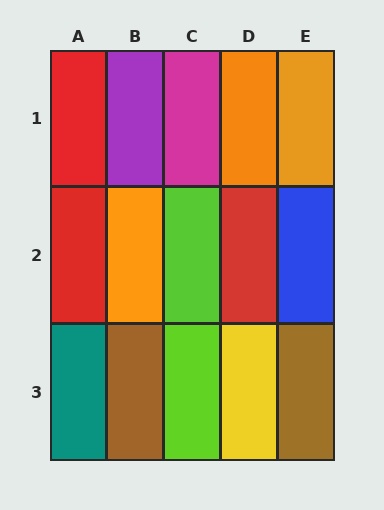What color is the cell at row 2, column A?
Red.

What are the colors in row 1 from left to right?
Red, purple, magenta, orange, orange.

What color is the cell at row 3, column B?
Brown.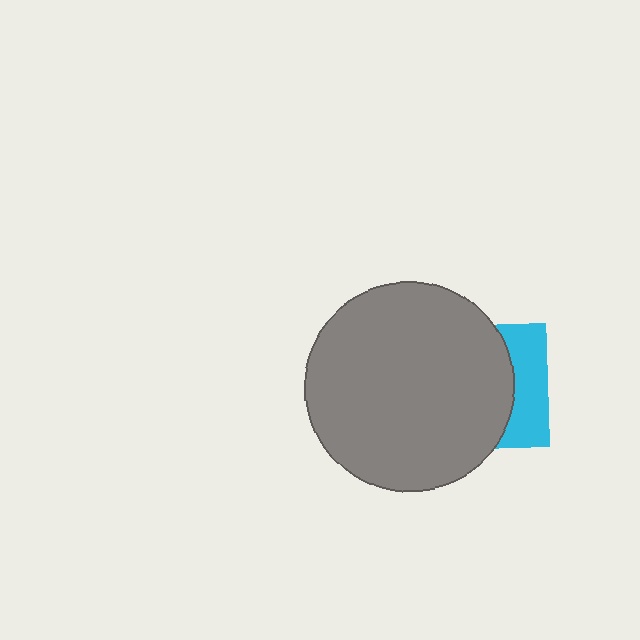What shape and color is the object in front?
The object in front is a gray circle.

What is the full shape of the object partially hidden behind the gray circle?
The partially hidden object is a cyan square.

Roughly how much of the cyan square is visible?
A small part of it is visible (roughly 31%).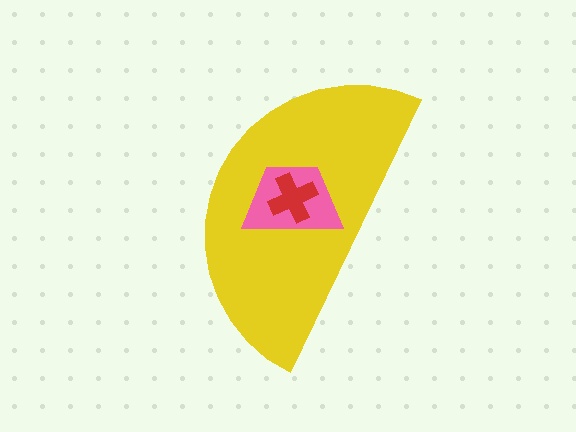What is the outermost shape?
The yellow semicircle.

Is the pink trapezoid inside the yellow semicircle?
Yes.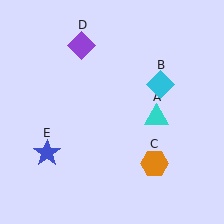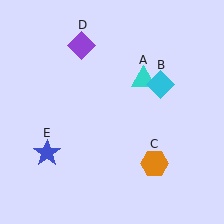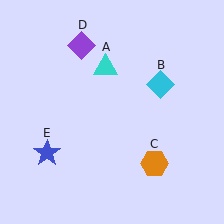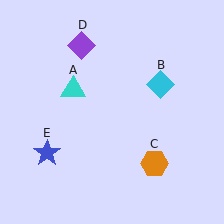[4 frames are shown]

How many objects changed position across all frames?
1 object changed position: cyan triangle (object A).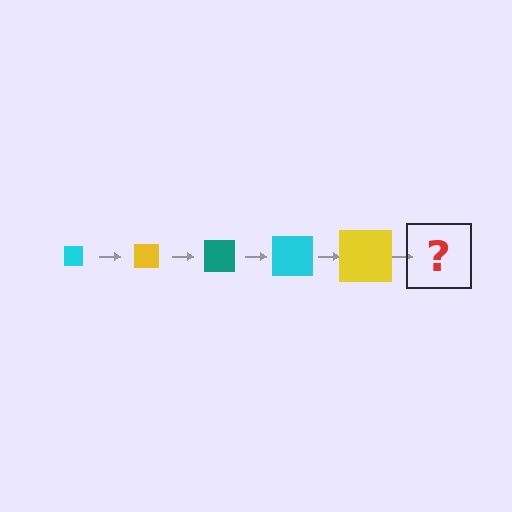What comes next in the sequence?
The next element should be a teal square, larger than the previous one.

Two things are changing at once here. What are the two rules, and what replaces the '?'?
The two rules are that the square grows larger each step and the color cycles through cyan, yellow, and teal. The '?' should be a teal square, larger than the previous one.